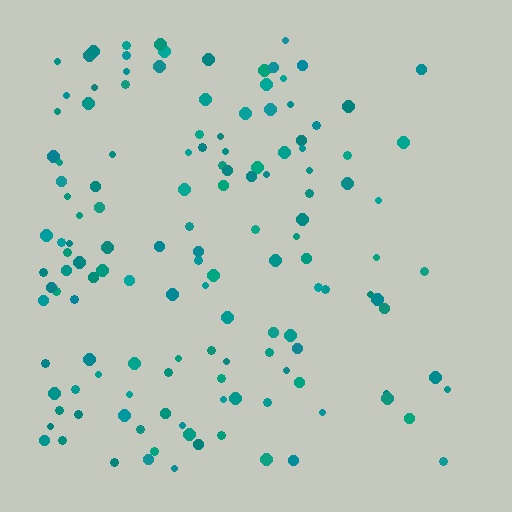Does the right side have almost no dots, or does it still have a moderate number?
Still a moderate number, just noticeably fewer than the left.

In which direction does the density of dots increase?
From right to left, with the left side densest.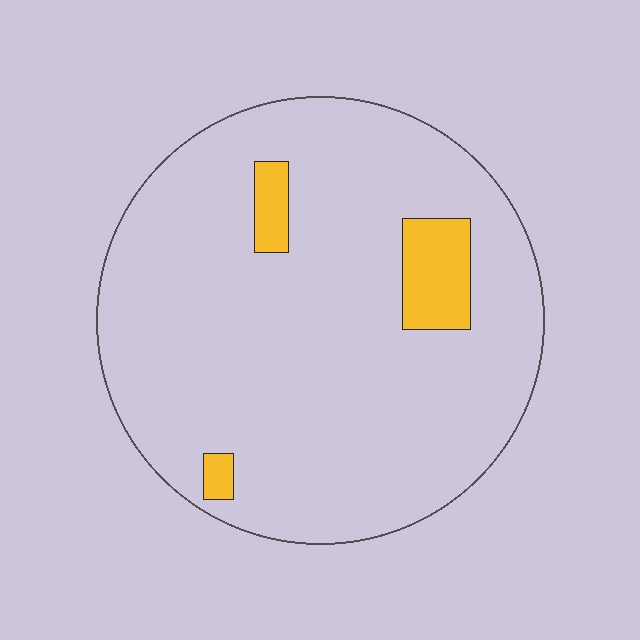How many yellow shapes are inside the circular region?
3.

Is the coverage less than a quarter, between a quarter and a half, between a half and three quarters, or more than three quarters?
Less than a quarter.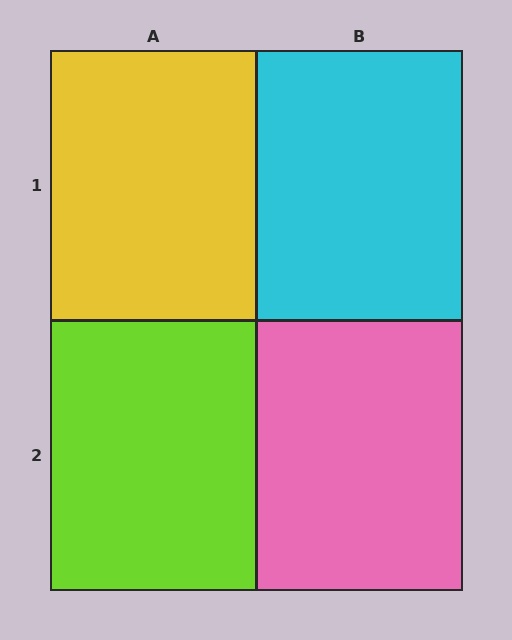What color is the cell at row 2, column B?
Pink.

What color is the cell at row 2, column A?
Lime.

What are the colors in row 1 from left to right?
Yellow, cyan.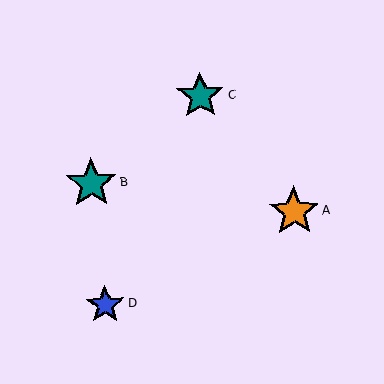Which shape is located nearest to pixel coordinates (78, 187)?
The teal star (labeled B) at (92, 183) is nearest to that location.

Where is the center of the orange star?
The center of the orange star is at (294, 211).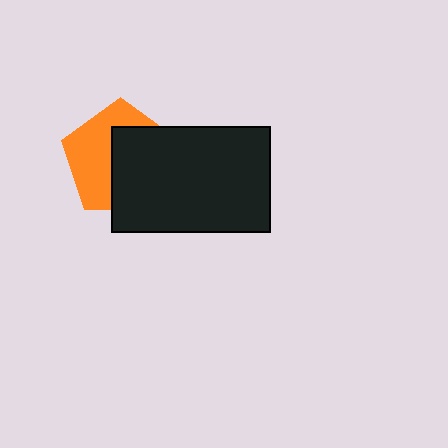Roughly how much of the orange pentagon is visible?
About half of it is visible (roughly 48%).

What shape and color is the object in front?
The object in front is a black rectangle.